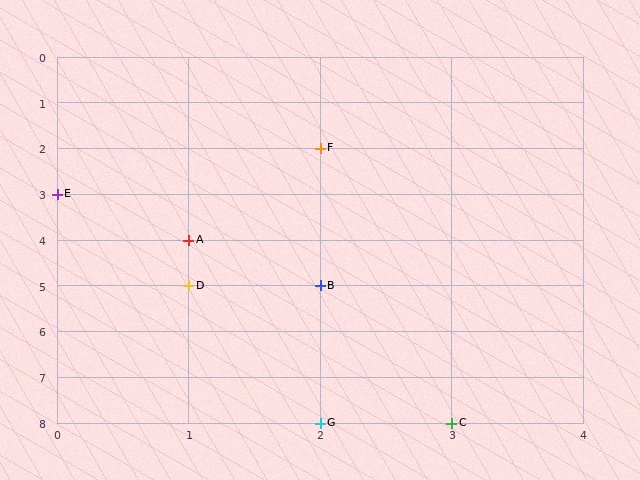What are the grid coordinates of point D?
Point D is at grid coordinates (1, 5).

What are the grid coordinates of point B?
Point B is at grid coordinates (2, 5).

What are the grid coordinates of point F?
Point F is at grid coordinates (2, 2).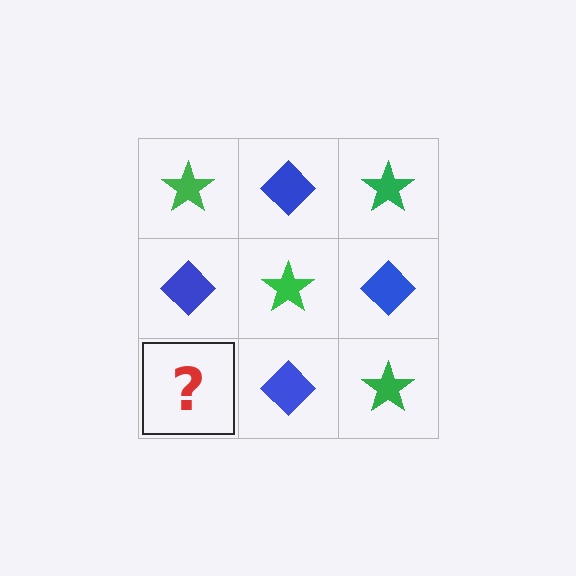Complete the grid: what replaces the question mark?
The question mark should be replaced with a green star.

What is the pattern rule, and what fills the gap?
The rule is that it alternates green star and blue diamond in a checkerboard pattern. The gap should be filled with a green star.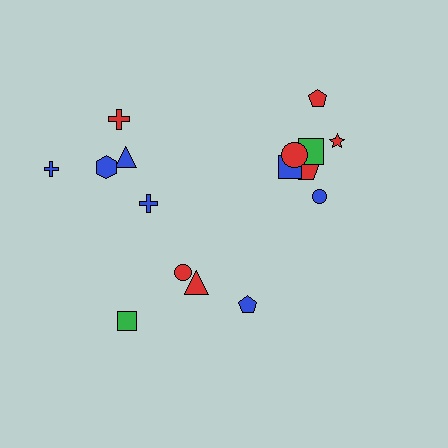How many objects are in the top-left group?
There are 5 objects.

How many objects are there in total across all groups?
There are 16 objects.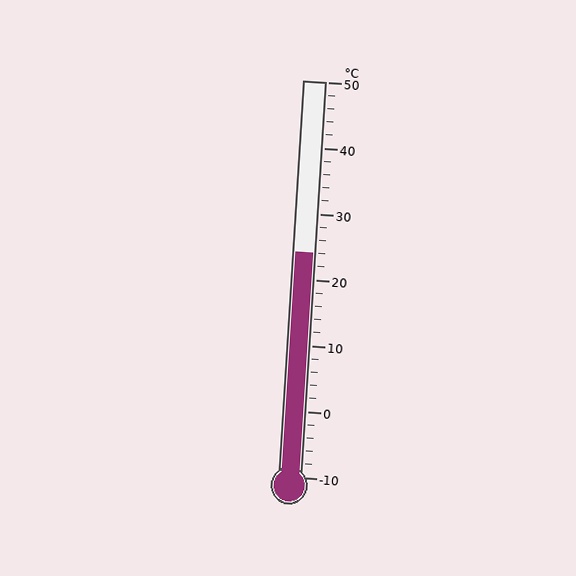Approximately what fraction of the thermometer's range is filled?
The thermometer is filled to approximately 55% of its range.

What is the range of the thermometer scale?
The thermometer scale ranges from -10°C to 50°C.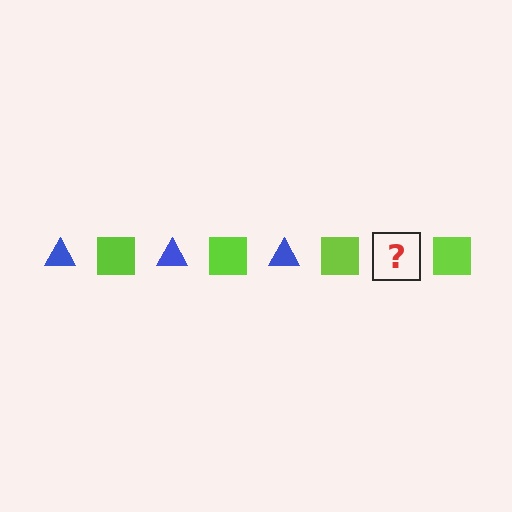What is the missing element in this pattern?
The missing element is a blue triangle.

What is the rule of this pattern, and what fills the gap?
The rule is that the pattern alternates between blue triangle and lime square. The gap should be filled with a blue triangle.